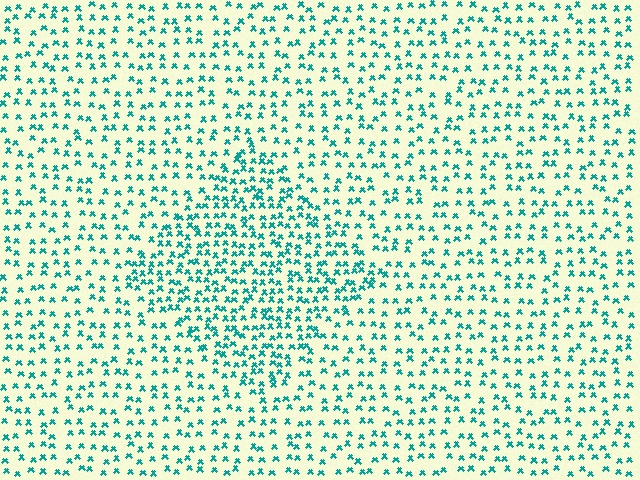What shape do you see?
I see a diamond.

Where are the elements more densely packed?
The elements are more densely packed inside the diamond boundary.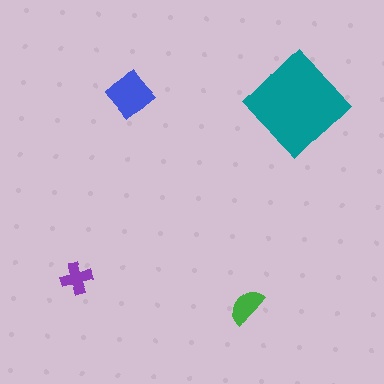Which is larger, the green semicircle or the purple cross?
The green semicircle.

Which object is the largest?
The teal diamond.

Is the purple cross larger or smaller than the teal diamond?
Smaller.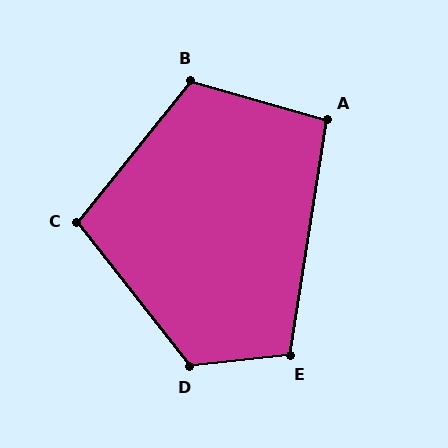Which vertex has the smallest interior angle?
A, at approximately 97 degrees.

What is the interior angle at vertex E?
Approximately 105 degrees (obtuse).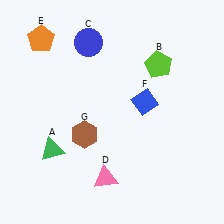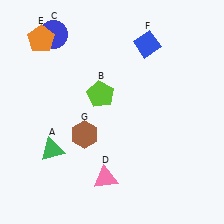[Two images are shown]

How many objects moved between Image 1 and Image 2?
3 objects moved between the two images.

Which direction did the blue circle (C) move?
The blue circle (C) moved left.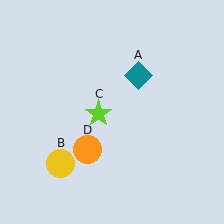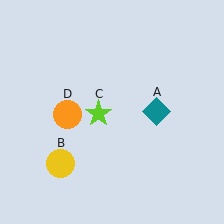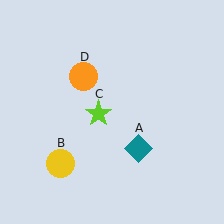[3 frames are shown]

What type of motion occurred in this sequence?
The teal diamond (object A), orange circle (object D) rotated clockwise around the center of the scene.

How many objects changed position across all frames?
2 objects changed position: teal diamond (object A), orange circle (object D).